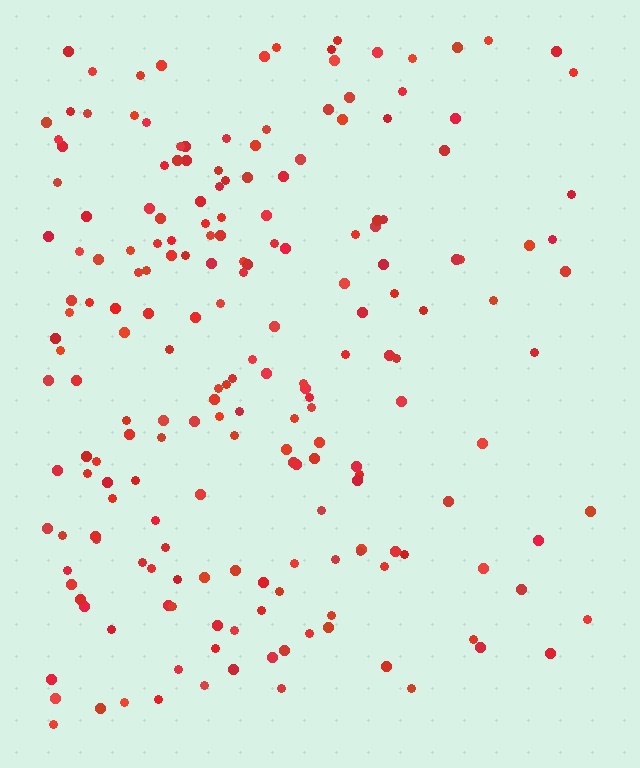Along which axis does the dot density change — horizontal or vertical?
Horizontal.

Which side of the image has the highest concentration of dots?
The left.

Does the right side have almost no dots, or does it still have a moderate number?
Still a moderate number, just noticeably fewer than the left.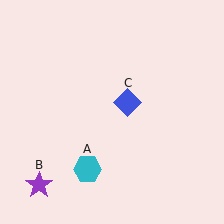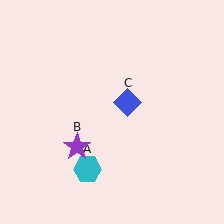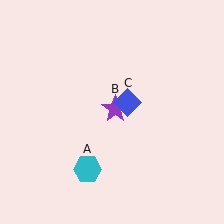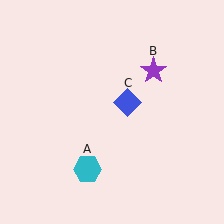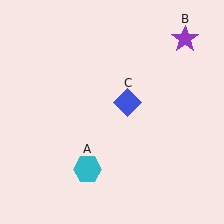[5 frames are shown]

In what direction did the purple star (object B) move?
The purple star (object B) moved up and to the right.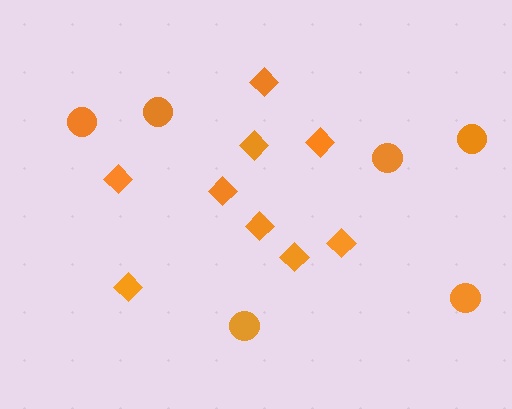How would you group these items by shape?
There are 2 groups: one group of diamonds (9) and one group of circles (6).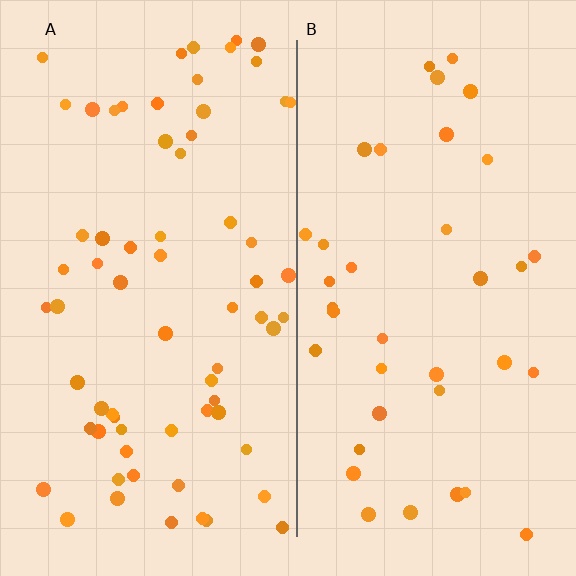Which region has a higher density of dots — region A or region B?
A (the left).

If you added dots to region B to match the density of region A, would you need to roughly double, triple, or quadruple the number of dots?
Approximately double.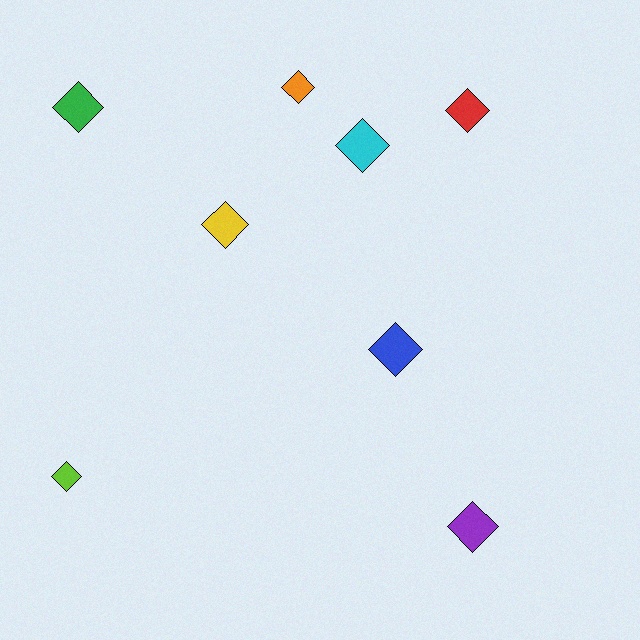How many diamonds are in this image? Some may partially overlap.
There are 8 diamonds.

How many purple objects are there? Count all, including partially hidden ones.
There is 1 purple object.